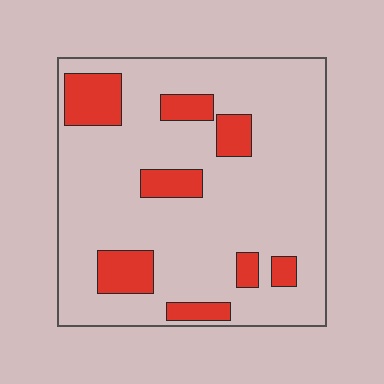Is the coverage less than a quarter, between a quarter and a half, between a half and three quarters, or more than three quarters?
Less than a quarter.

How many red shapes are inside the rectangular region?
8.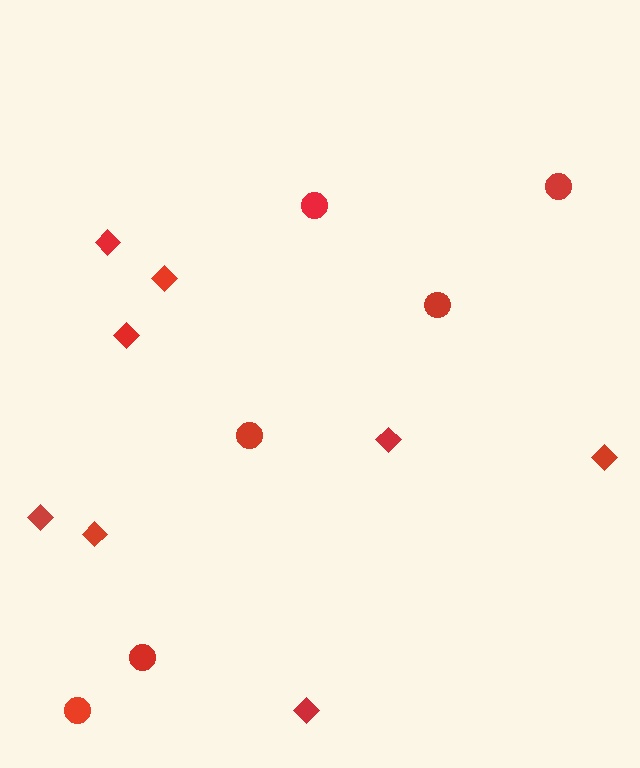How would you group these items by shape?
There are 2 groups: one group of circles (6) and one group of diamonds (8).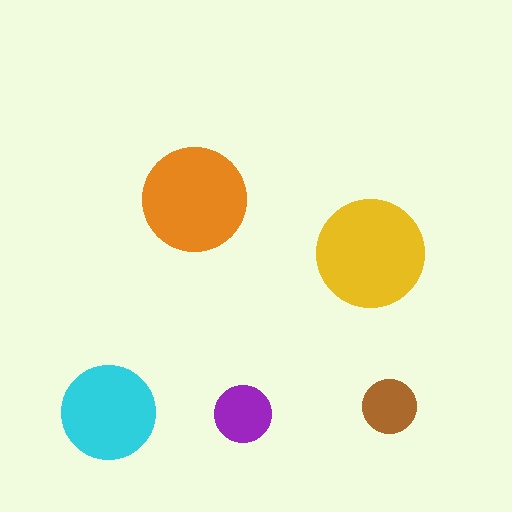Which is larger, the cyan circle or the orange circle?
The orange one.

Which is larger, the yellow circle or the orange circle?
The yellow one.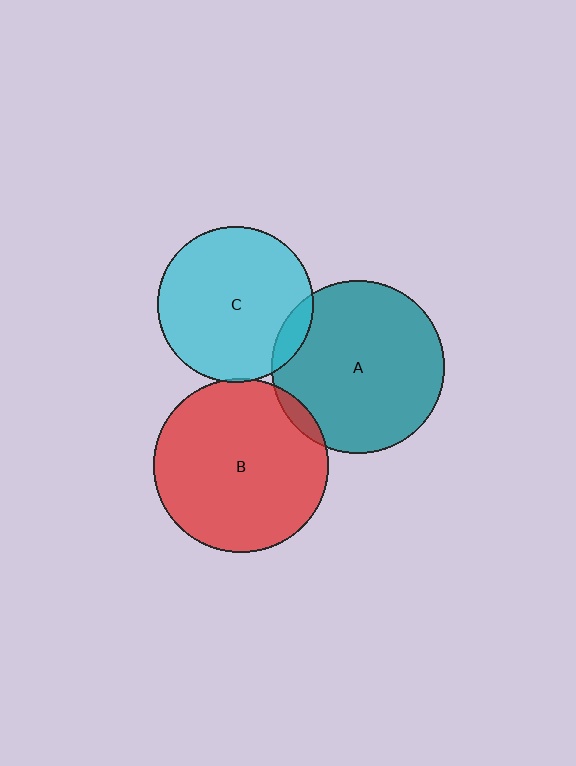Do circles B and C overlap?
Yes.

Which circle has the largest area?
Circle B (red).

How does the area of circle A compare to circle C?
Approximately 1.2 times.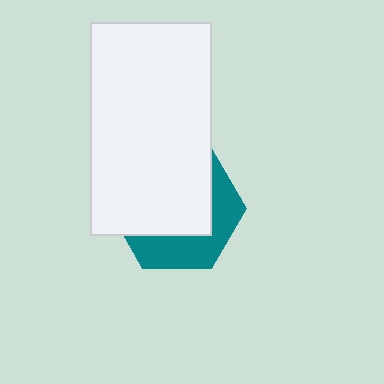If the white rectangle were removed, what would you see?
You would see the complete teal hexagon.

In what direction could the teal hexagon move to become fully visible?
The teal hexagon could move down. That would shift it out from behind the white rectangle entirely.